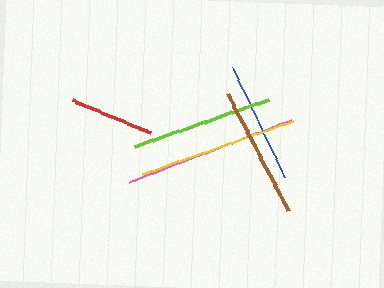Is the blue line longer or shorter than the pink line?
The pink line is longer than the blue line.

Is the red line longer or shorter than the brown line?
The brown line is longer than the red line.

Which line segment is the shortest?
The red line is the shortest at approximately 86 pixels.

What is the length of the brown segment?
The brown segment is approximately 131 pixels long.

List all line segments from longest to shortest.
From longest to shortest: pink, yellow, lime, brown, blue, red.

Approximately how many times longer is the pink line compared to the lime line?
The pink line is approximately 1.2 times the length of the lime line.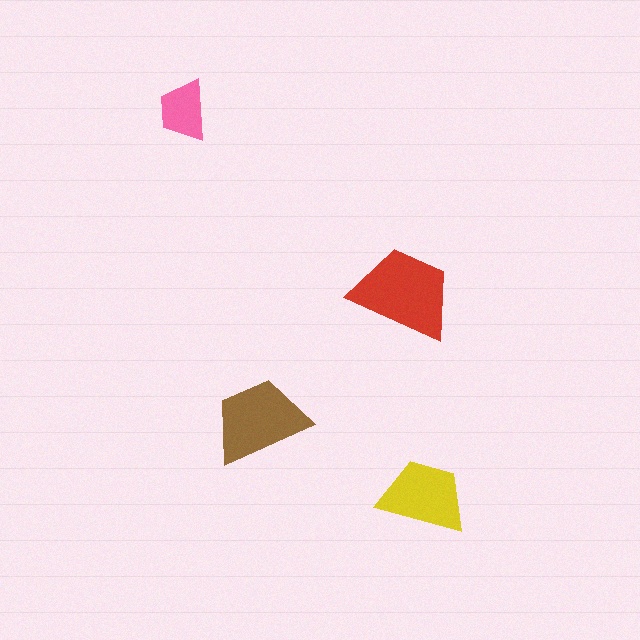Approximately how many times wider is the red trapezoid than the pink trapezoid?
About 1.5 times wider.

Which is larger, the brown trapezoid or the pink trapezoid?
The brown one.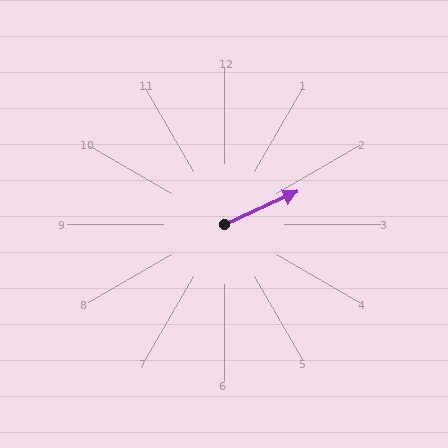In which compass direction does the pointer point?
Northeast.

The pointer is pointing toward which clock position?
Roughly 2 o'clock.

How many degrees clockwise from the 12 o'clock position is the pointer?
Approximately 66 degrees.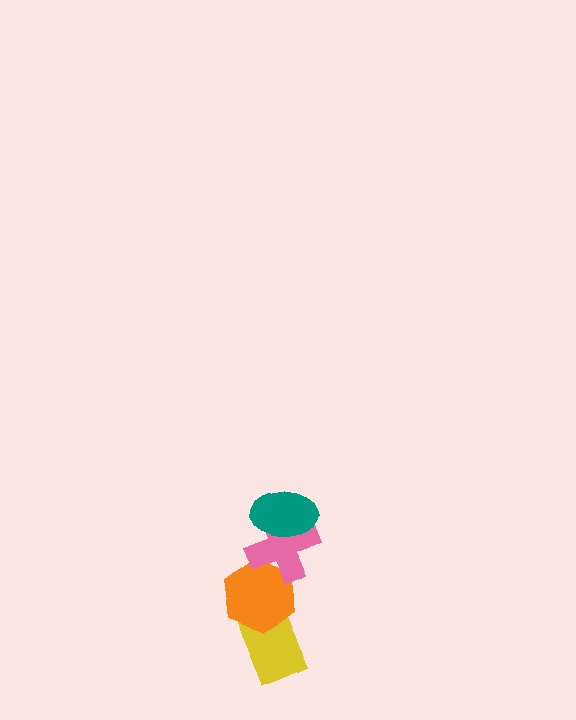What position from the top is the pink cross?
The pink cross is 2nd from the top.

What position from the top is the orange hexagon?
The orange hexagon is 3rd from the top.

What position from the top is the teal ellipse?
The teal ellipse is 1st from the top.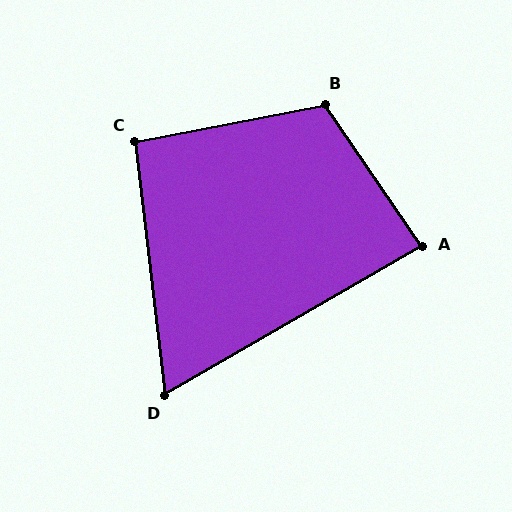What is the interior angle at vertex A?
Approximately 86 degrees (approximately right).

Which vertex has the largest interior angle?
B, at approximately 113 degrees.